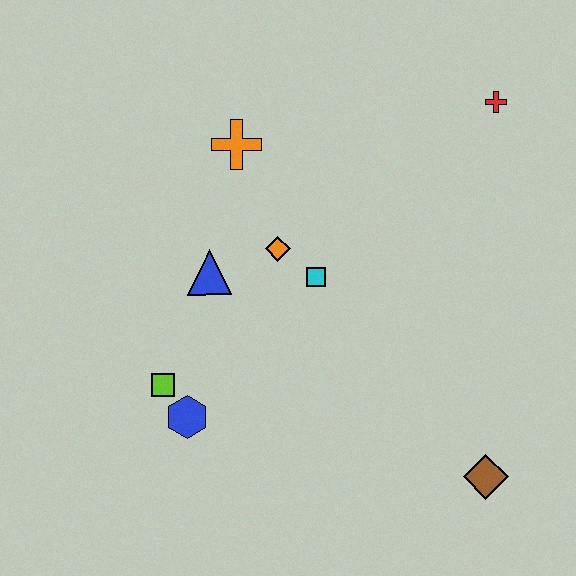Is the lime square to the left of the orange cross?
Yes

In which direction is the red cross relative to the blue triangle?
The red cross is to the right of the blue triangle.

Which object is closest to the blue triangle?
The orange diamond is closest to the blue triangle.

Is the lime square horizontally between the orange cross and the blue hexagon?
No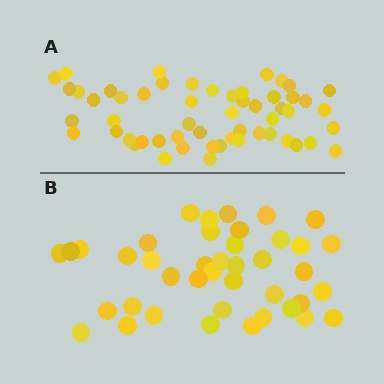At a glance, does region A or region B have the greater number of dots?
Region A (the top region) has more dots.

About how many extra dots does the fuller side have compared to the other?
Region A has approximately 15 more dots than region B.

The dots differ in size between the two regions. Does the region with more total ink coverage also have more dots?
No. Region B has more total ink coverage because its dots are larger, but region A actually contains more individual dots. Total area can be misleading — the number of items is what matters here.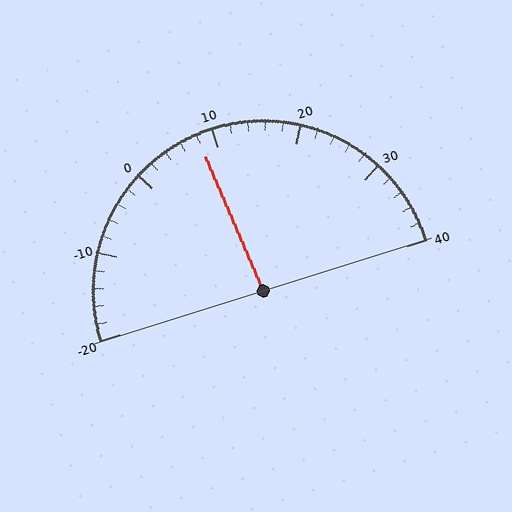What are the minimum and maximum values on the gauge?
The gauge ranges from -20 to 40.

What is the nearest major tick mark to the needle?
The nearest major tick mark is 10.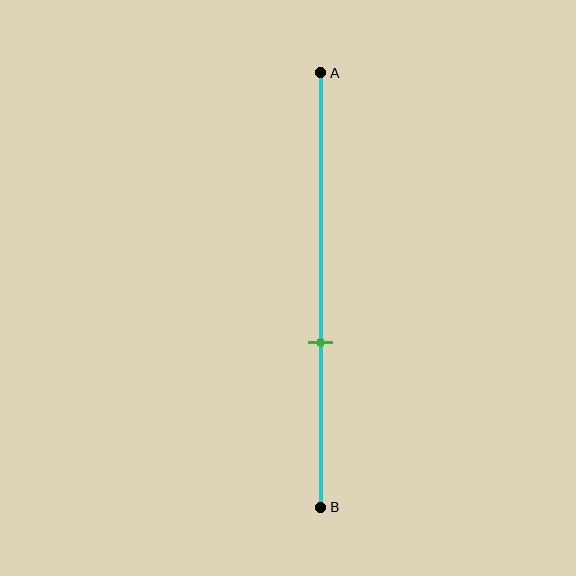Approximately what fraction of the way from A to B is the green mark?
The green mark is approximately 60% of the way from A to B.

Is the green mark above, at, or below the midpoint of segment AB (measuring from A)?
The green mark is below the midpoint of segment AB.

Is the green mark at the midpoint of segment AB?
No, the mark is at about 60% from A, not at the 50% midpoint.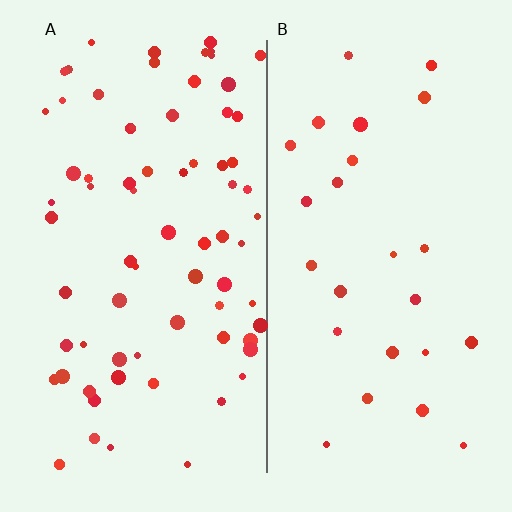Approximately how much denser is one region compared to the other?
Approximately 2.8× — region A over region B.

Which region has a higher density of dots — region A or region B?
A (the left).